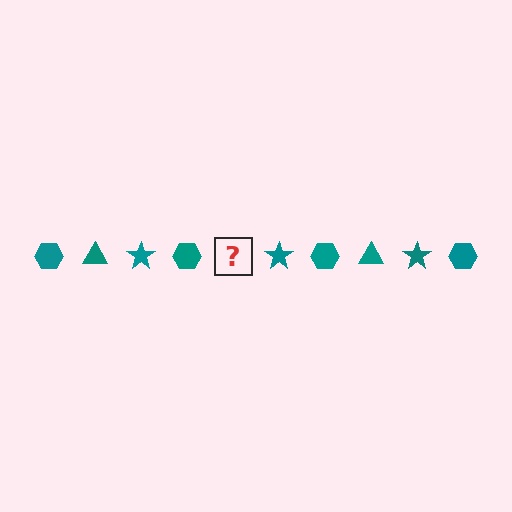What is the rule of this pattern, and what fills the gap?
The rule is that the pattern cycles through hexagon, triangle, star shapes in teal. The gap should be filled with a teal triangle.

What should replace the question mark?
The question mark should be replaced with a teal triangle.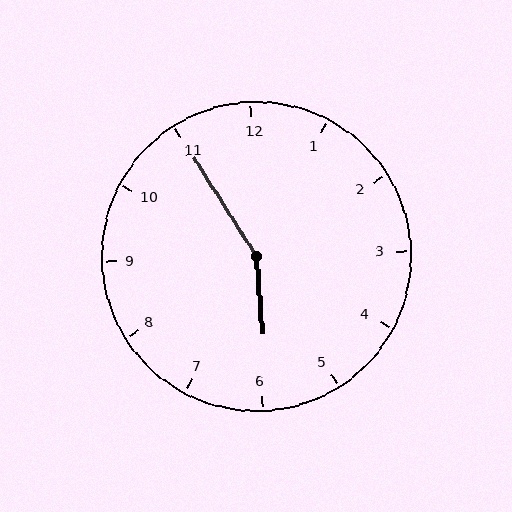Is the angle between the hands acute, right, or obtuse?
It is obtuse.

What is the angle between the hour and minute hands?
Approximately 152 degrees.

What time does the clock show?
5:55.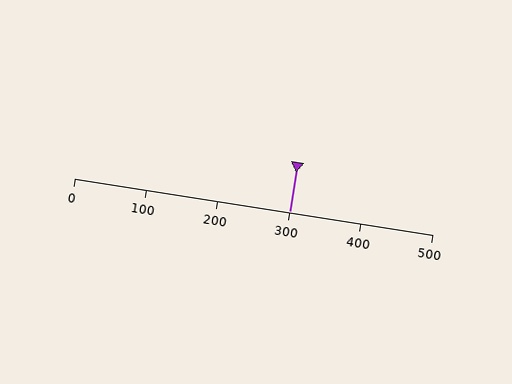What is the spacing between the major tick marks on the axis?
The major ticks are spaced 100 apart.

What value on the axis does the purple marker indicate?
The marker indicates approximately 300.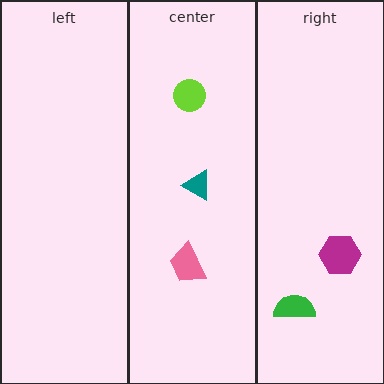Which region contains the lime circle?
The center region.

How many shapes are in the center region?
3.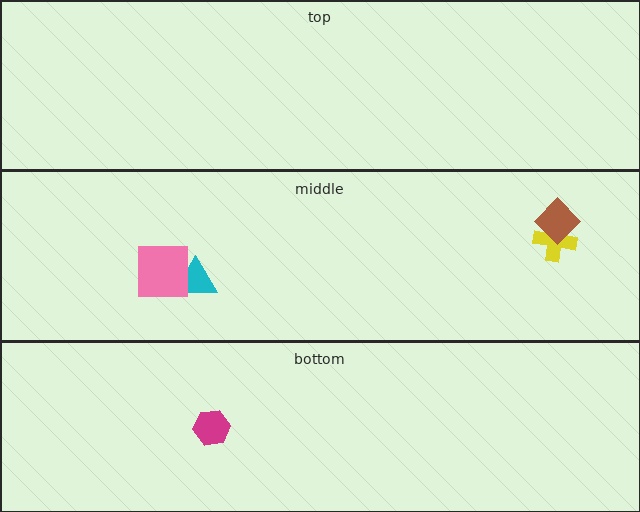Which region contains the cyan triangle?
The middle region.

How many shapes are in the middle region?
4.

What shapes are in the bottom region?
The magenta hexagon.